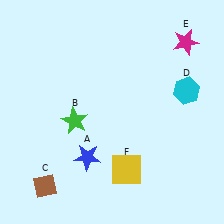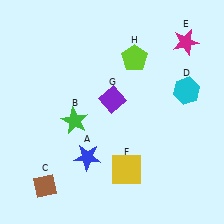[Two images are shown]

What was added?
A purple diamond (G), a lime pentagon (H) were added in Image 2.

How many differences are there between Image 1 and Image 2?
There are 2 differences between the two images.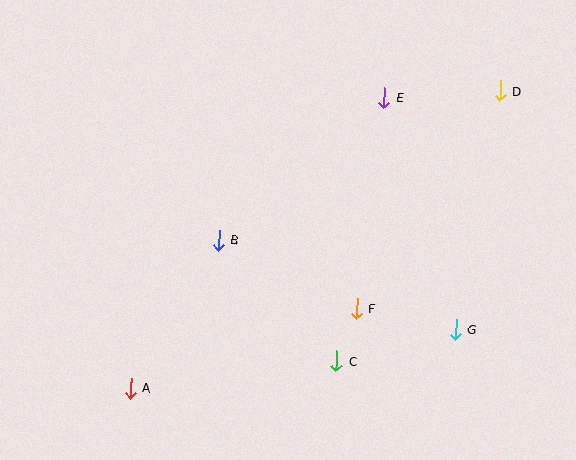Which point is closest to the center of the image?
Point B at (219, 240) is closest to the center.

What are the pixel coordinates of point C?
Point C is at (337, 361).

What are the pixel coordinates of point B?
Point B is at (219, 240).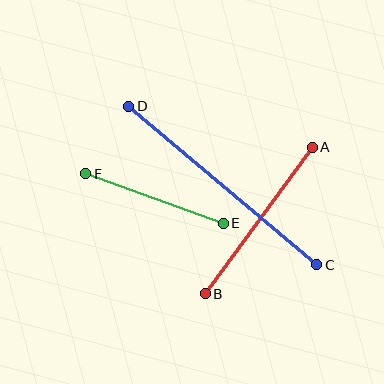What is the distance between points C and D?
The distance is approximately 246 pixels.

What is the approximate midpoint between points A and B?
The midpoint is at approximately (259, 221) pixels.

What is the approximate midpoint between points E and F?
The midpoint is at approximately (155, 198) pixels.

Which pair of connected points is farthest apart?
Points C and D are farthest apart.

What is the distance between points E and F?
The distance is approximately 146 pixels.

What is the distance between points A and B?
The distance is approximately 181 pixels.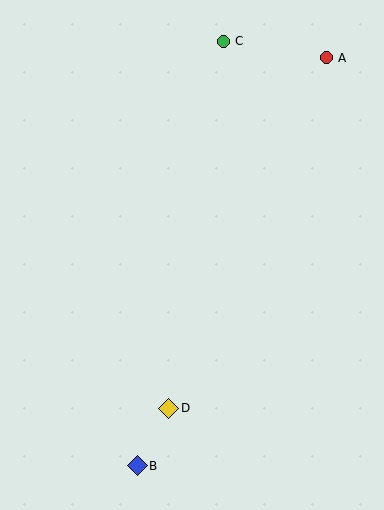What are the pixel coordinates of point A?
Point A is at (326, 58).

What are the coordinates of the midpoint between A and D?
The midpoint between A and D is at (247, 233).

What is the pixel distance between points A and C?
The distance between A and C is 104 pixels.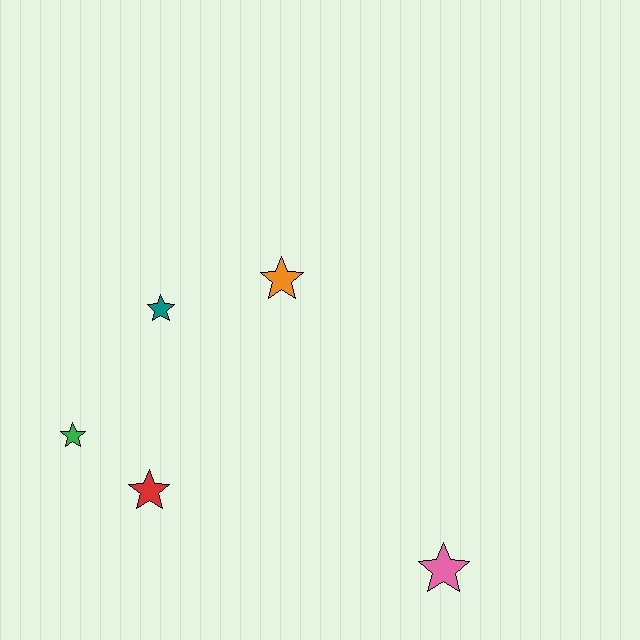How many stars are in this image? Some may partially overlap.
There are 5 stars.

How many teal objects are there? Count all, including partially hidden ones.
There is 1 teal object.